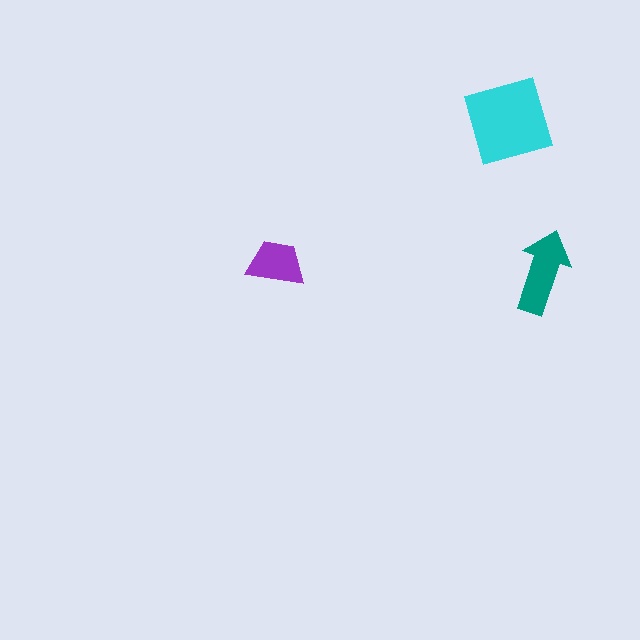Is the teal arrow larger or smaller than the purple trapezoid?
Larger.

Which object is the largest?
The cyan diamond.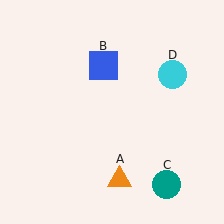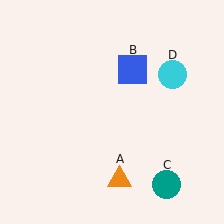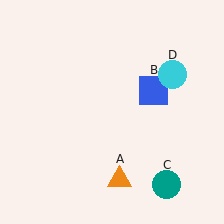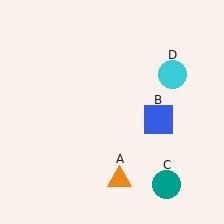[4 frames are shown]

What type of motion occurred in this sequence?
The blue square (object B) rotated clockwise around the center of the scene.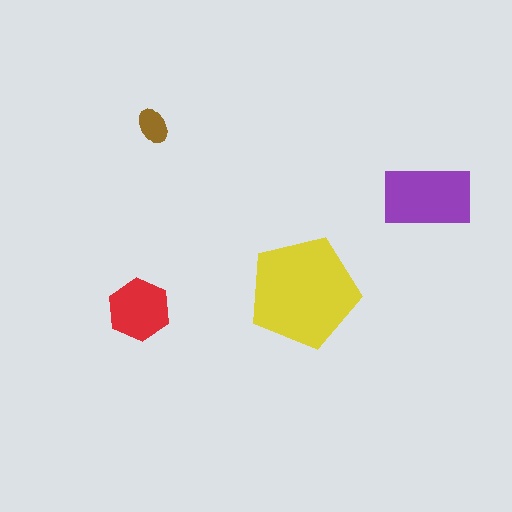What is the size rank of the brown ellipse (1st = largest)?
4th.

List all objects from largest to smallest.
The yellow pentagon, the purple rectangle, the red hexagon, the brown ellipse.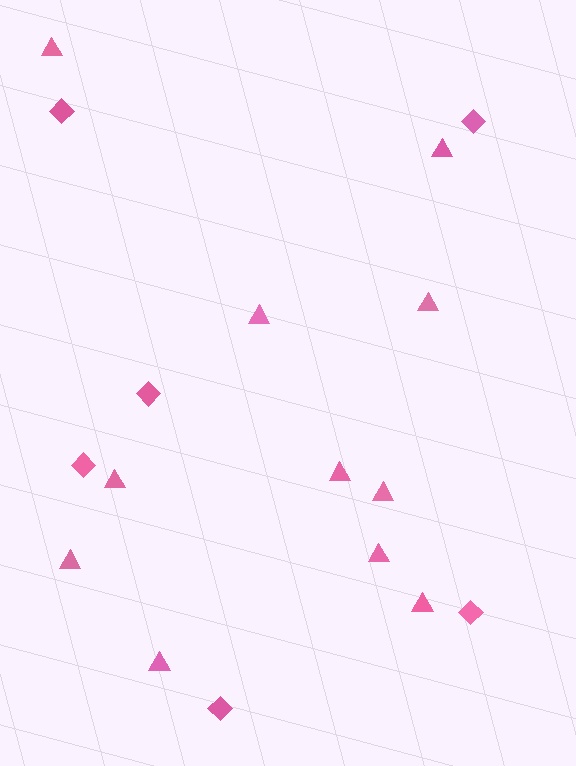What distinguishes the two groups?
There are 2 groups: one group of triangles (11) and one group of diamonds (6).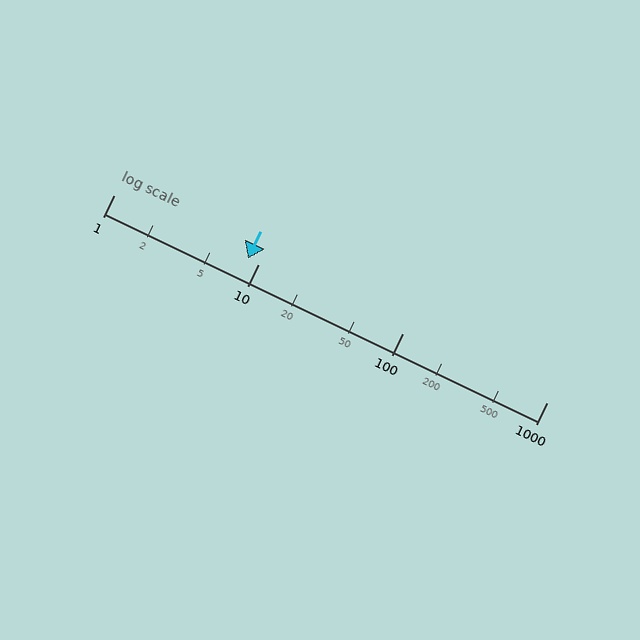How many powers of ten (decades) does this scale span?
The scale spans 3 decades, from 1 to 1000.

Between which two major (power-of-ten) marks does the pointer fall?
The pointer is between 1 and 10.